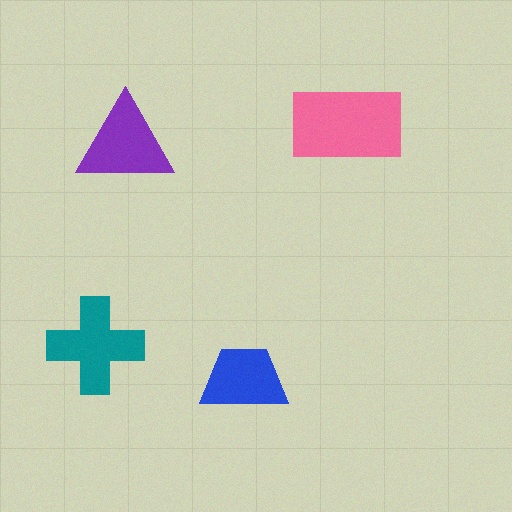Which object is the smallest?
The blue trapezoid.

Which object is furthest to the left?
The teal cross is leftmost.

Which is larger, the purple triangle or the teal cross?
The teal cross.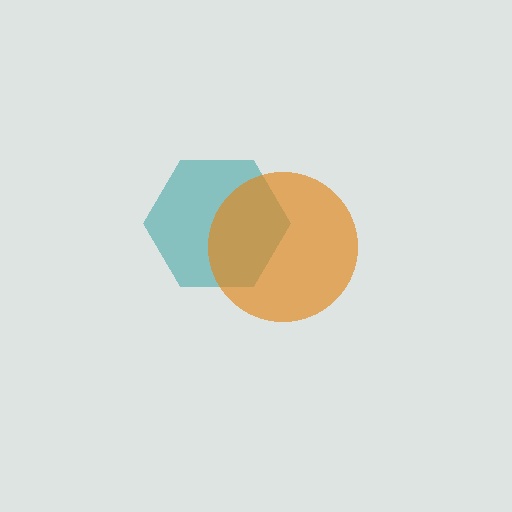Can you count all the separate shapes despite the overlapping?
Yes, there are 2 separate shapes.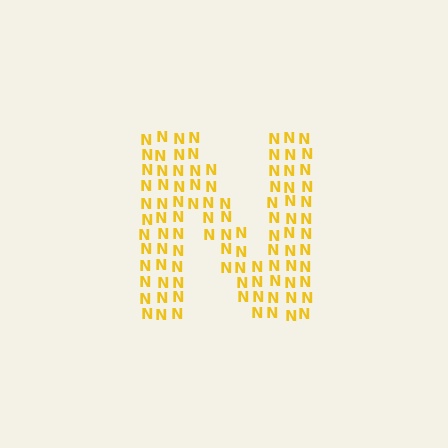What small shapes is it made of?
It is made of small letter N's.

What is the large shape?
The large shape is the letter N.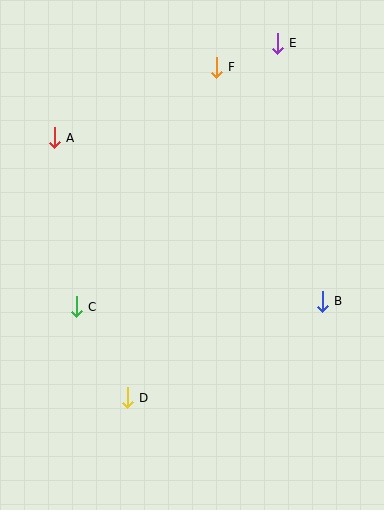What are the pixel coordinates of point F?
Point F is at (216, 67).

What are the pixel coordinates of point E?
Point E is at (277, 43).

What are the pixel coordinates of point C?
Point C is at (76, 307).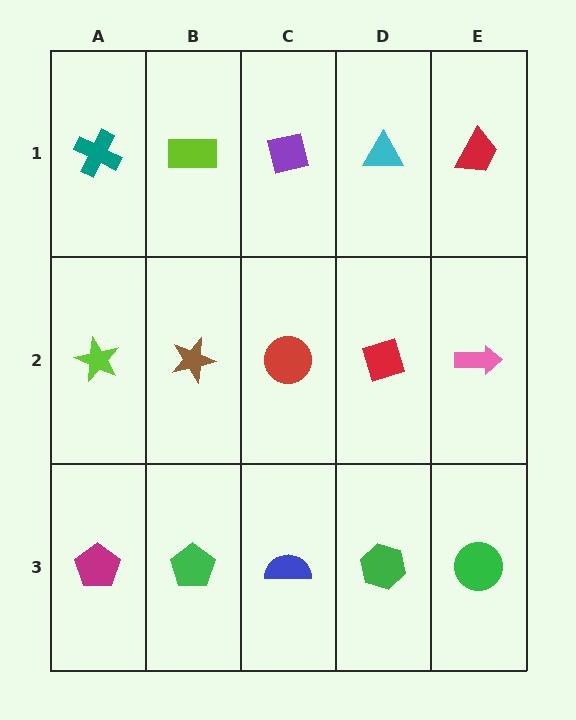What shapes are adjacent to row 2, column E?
A red trapezoid (row 1, column E), a green circle (row 3, column E), a red diamond (row 2, column D).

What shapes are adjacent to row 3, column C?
A red circle (row 2, column C), a green pentagon (row 3, column B), a green hexagon (row 3, column D).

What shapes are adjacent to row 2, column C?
A purple square (row 1, column C), a blue semicircle (row 3, column C), a brown star (row 2, column B), a red diamond (row 2, column D).